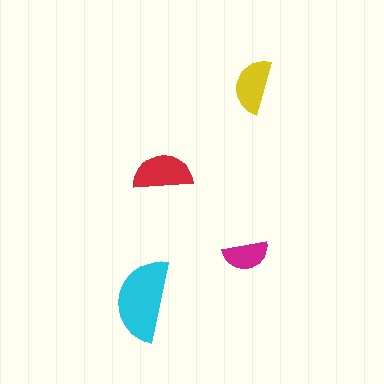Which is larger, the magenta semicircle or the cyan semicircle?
The cyan one.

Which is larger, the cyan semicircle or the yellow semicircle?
The cyan one.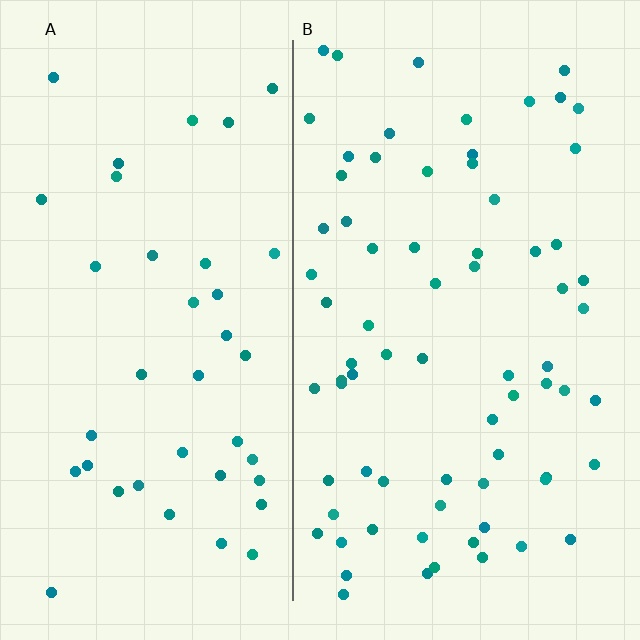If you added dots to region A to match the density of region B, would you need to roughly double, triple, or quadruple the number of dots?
Approximately double.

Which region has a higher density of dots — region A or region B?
B (the right).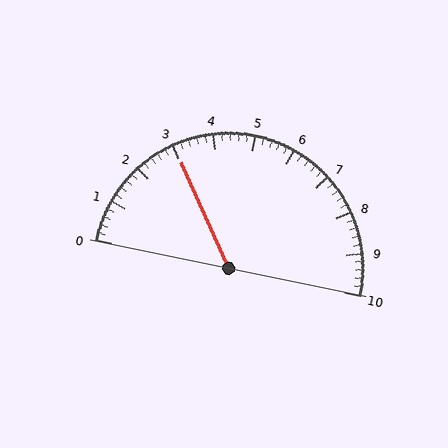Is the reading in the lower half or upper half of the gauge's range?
The reading is in the lower half of the range (0 to 10).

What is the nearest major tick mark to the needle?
The nearest major tick mark is 3.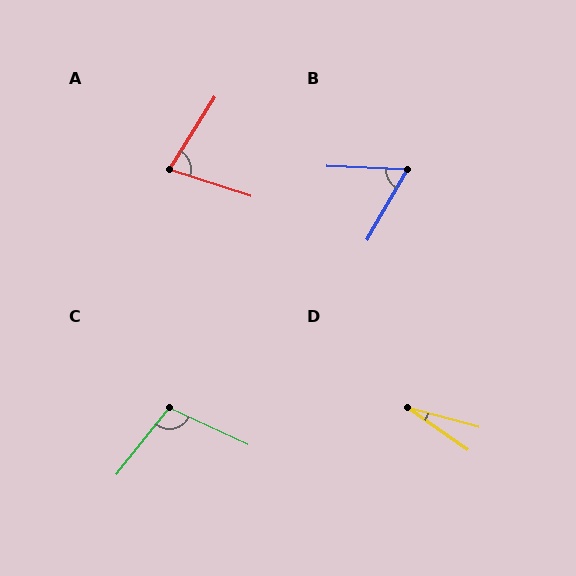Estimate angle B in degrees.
Approximately 62 degrees.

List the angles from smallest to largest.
D (20°), B (62°), A (76°), C (103°).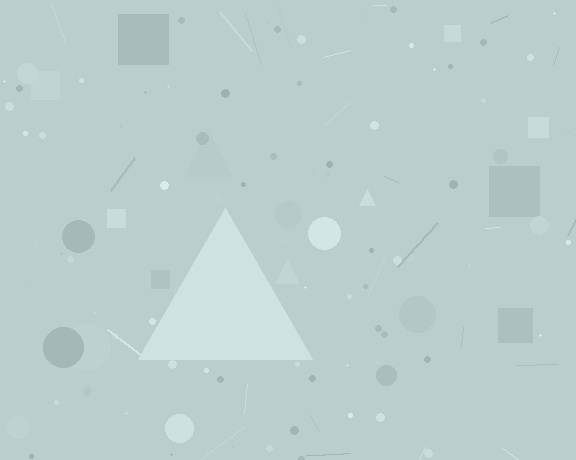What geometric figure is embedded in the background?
A triangle is embedded in the background.